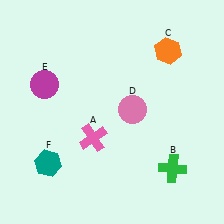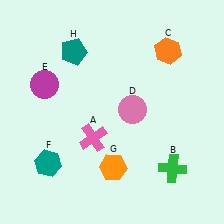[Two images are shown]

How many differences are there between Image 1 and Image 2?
There are 2 differences between the two images.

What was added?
An orange hexagon (G), a teal pentagon (H) were added in Image 2.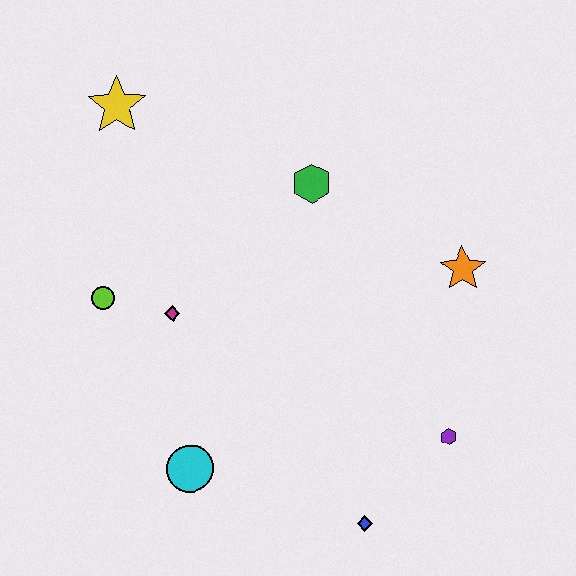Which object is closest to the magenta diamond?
The lime circle is closest to the magenta diamond.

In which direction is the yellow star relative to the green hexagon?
The yellow star is to the left of the green hexagon.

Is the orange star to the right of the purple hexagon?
Yes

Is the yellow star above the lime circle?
Yes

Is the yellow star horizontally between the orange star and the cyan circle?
No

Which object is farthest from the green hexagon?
The blue diamond is farthest from the green hexagon.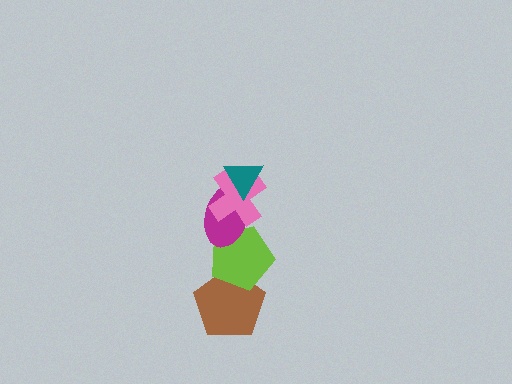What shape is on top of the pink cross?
The teal triangle is on top of the pink cross.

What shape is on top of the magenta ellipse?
The pink cross is on top of the magenta ellipse.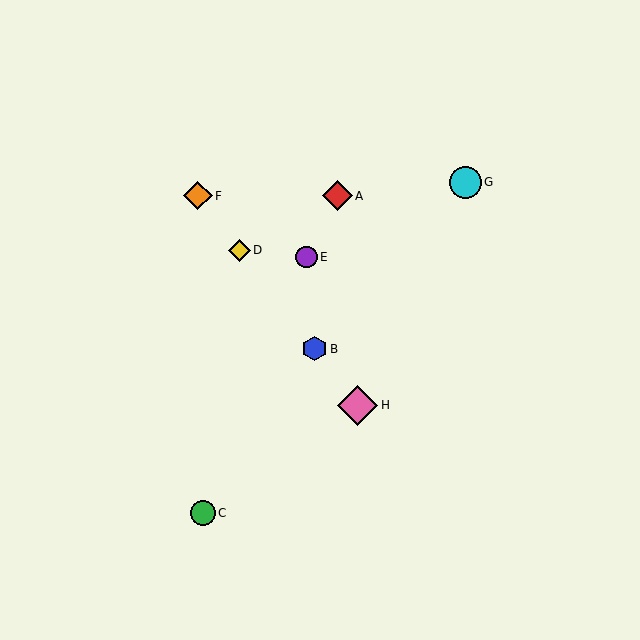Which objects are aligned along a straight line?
Objects B, D, F, H are aligned along a straight line.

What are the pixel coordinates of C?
Object C is at (203, 513).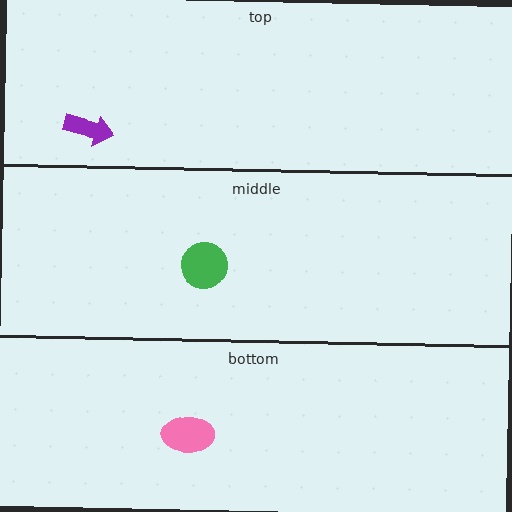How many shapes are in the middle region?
1.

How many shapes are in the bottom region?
1.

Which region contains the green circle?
The middle region.